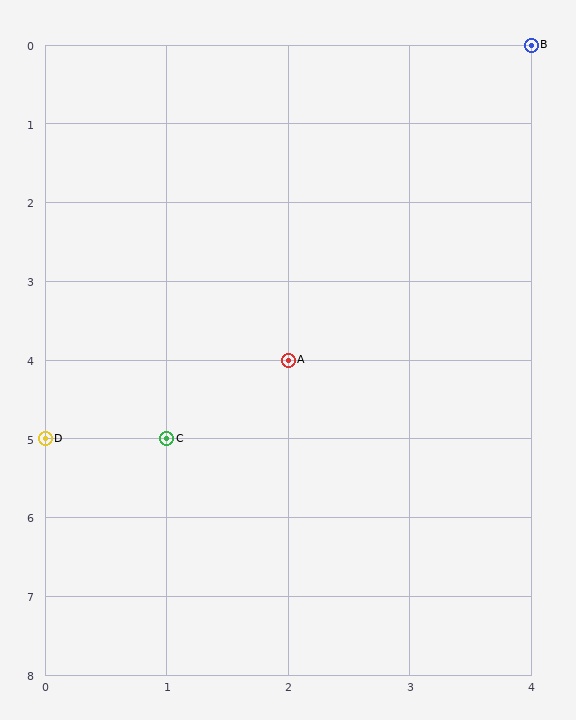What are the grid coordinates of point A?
Point A is at grid coordinates (2, 4).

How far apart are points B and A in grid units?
Points B and A are 2 columns and 4 rows apart (about 4.5 grid units diagonally).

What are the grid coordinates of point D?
Point D is at grid coordinates (0, 5).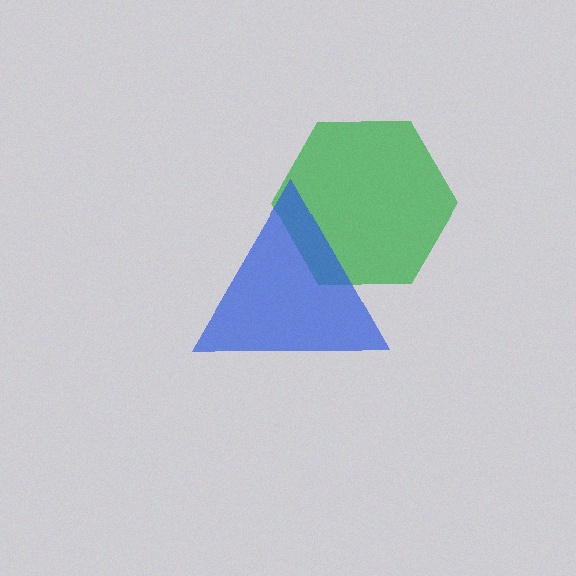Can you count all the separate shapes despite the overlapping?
Yes, there are 2 separate shapes.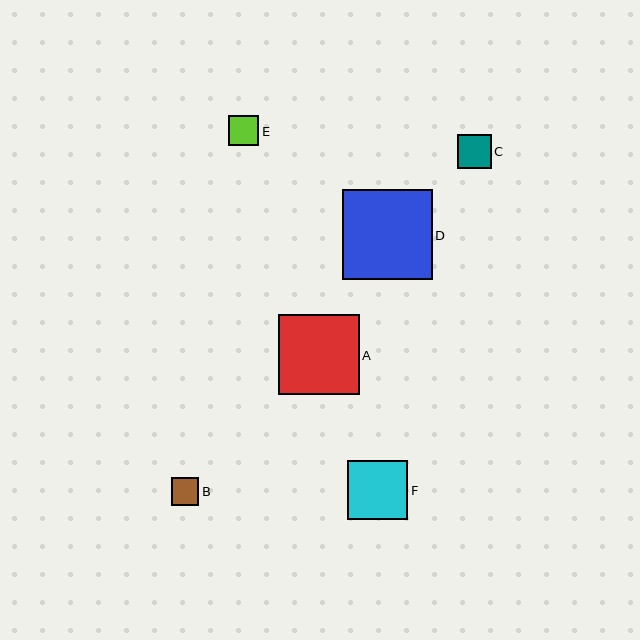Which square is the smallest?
Square B is the smallest with a size of approximately 28 pixels.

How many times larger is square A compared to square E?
Square A is approximately 2.6 times the size of square E.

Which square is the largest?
Square D is the largest with a size of approximately 90 pixels.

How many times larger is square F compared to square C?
Square F is approximately 1.8 times the size of square C.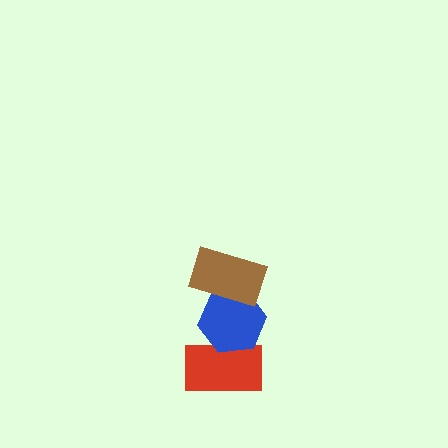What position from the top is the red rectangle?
The red rectangle is 3rd from the top.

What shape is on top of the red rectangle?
The blue hexagon is on top of the red rectangle.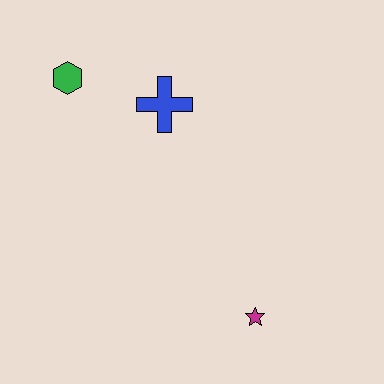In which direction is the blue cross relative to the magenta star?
The blue cross is above the magenta star.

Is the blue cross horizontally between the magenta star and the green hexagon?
Yes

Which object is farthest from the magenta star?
The green hexagon is farthest from the magenta star.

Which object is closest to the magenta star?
The blue cross is closest to the magenta star.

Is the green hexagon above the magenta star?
Yes